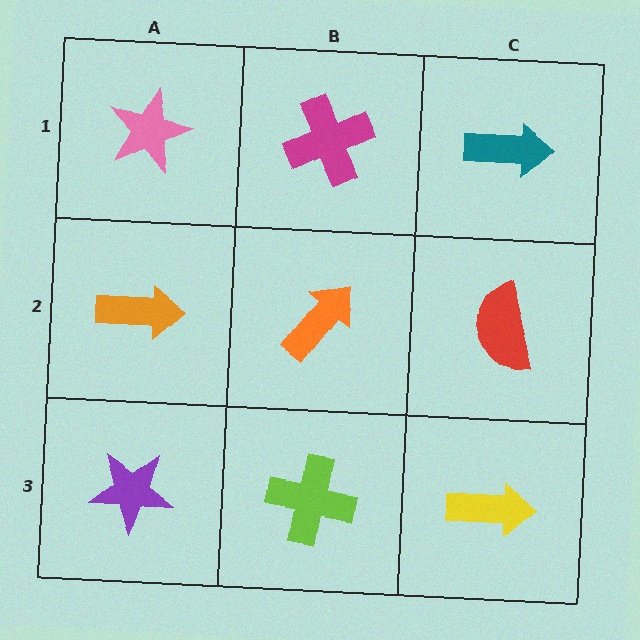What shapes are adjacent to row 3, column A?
An orange arrow (row 2, column A), a lime cross (row 3, column B).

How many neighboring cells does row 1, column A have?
2.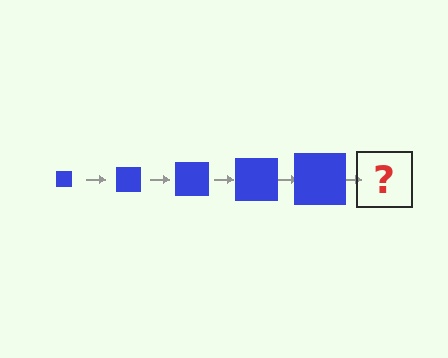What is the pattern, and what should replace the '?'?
The pattern is that the square gets progressively larger each step. The '?' should be a blue square, larger than the previous one.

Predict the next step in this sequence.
The next step is a blue square, larger than the previous one.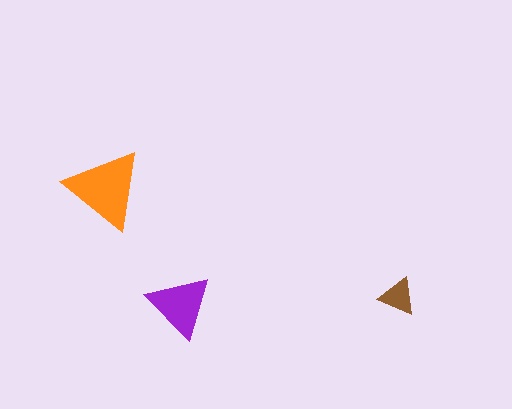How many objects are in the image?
There are 3 objects in the image.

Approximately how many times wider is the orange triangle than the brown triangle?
About 2 times wider.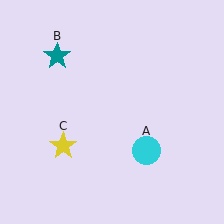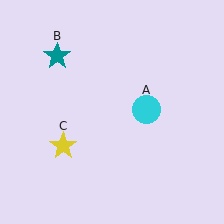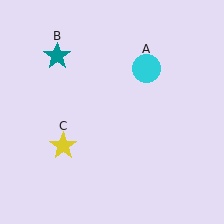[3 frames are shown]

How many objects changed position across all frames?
1 object changed position: cyan circle (object A).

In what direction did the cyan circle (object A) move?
The cyan circle (object A) moved up.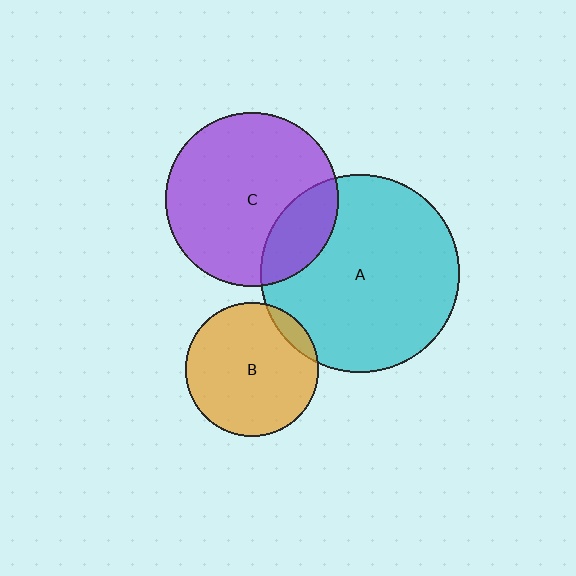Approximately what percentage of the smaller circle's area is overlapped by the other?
Approximately 10%.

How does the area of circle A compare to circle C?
Approximately 1.3 times.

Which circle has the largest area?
Circle A (cyan).